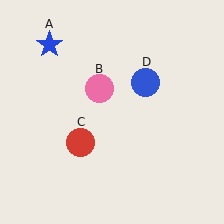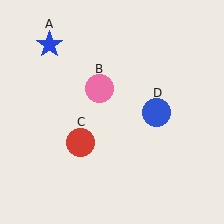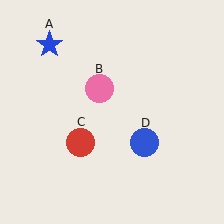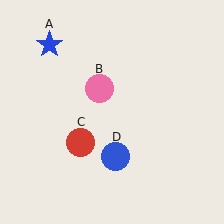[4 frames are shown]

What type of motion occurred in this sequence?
The blue circle (object D) rotated clockwise around the center of the scene.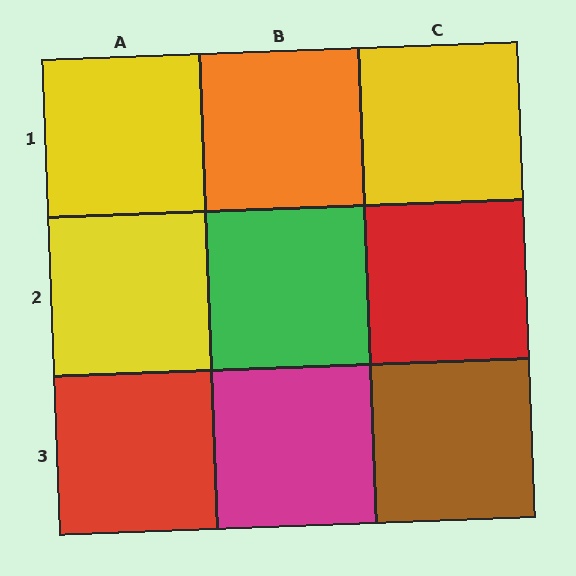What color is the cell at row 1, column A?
Yellow.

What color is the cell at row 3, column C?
Brown.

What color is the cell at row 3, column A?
Red.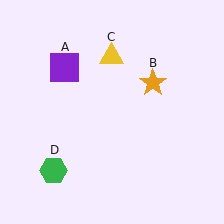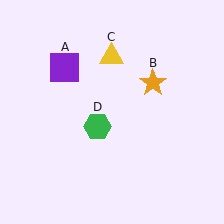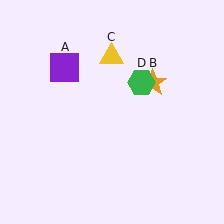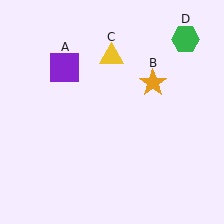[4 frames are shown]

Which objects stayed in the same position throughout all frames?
Purple square (object A) and orange star (object B) and yellow triangle (object C) remained stationary.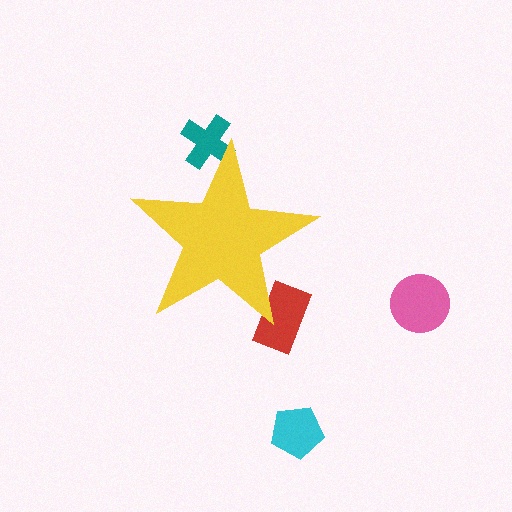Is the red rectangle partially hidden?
Yes, the red rectangle is partially hidden behind the yellow star.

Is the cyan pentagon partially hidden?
No, the cyan pentagon is fully visible.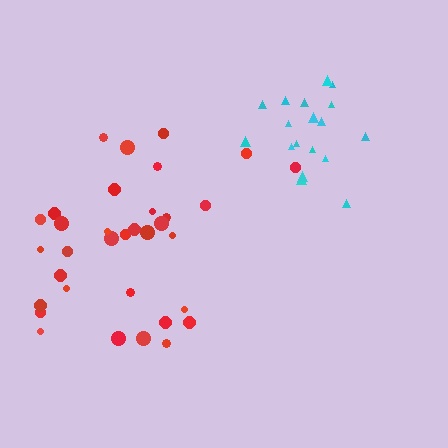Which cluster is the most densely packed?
Cyan.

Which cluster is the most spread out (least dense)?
Red.